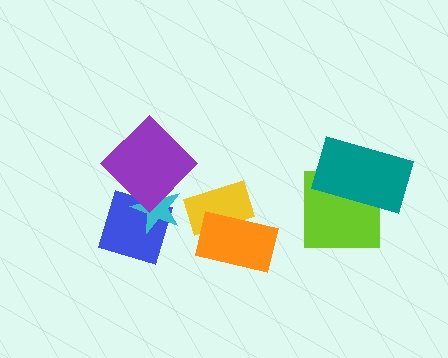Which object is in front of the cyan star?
The purple diamond is in front of the cyan star.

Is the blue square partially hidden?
Yes, it is partially covered by another shape.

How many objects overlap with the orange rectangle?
1 object overlaps with the orange rectangle.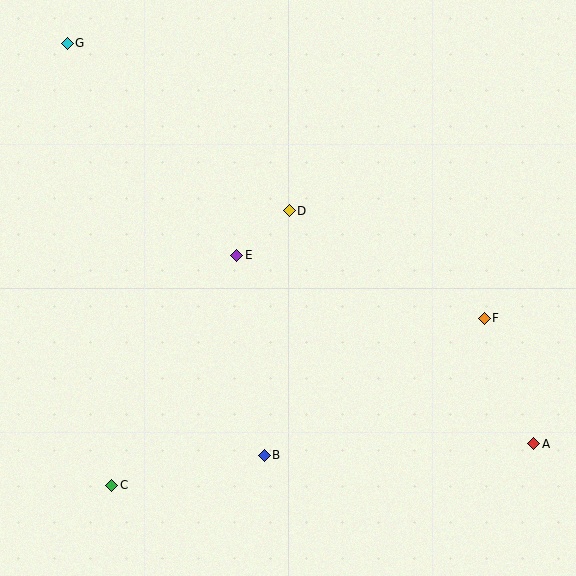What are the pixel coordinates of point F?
Point F is at (484, 318).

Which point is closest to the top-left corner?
Point G is closest to the top-left corner.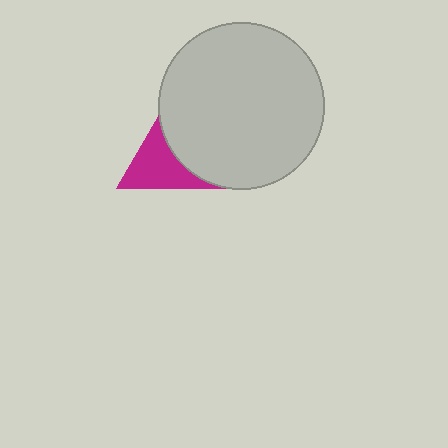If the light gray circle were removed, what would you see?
You would see the complete magenta triangle.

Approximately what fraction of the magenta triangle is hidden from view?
Roughly 58% of the magenta triangle is hidden behind the light gray circle.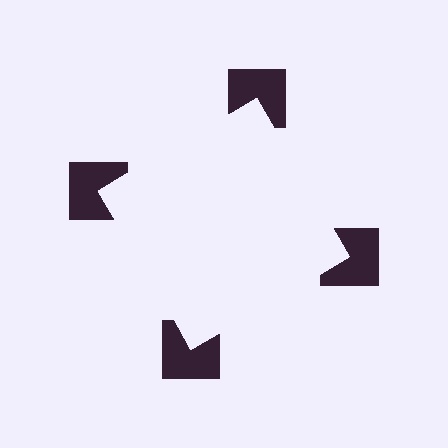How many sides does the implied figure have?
4 sides.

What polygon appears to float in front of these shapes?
An illusory square — its edges are inferred from the aligned wedge cuts in the notched squares, not physically drawn.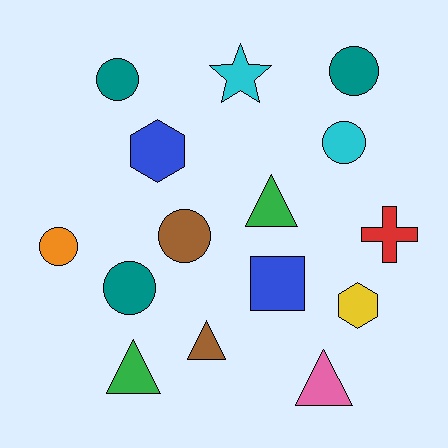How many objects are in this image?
There are 15 objects.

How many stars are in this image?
There is 1 star.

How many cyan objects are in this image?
There are 2 cyan objects.